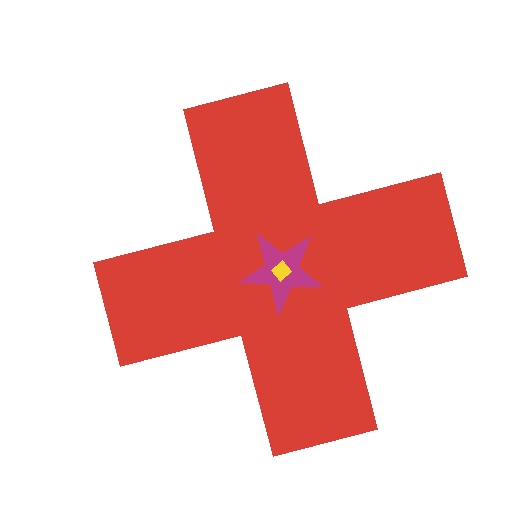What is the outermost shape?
The red cross.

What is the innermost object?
The yellow diamond.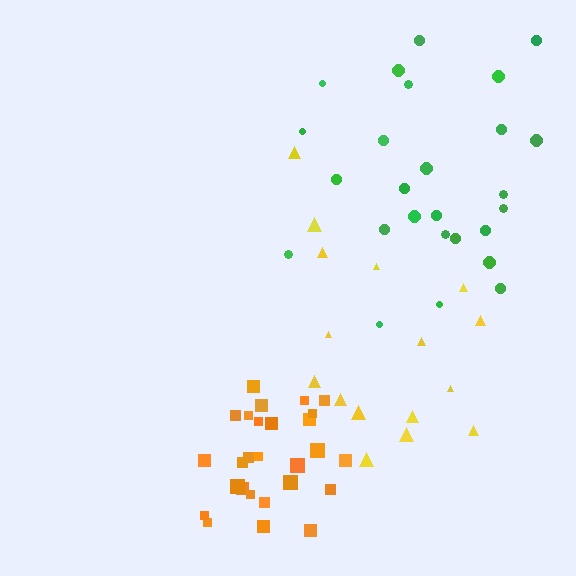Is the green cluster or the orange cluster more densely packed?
Orange.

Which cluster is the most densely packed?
Orange.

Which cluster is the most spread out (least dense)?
Yellow.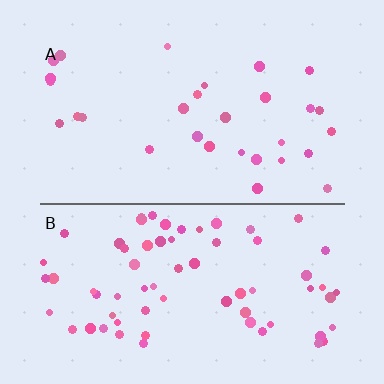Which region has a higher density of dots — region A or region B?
B (the bottom).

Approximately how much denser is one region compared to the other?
Approximately 2.4× — region B over region A.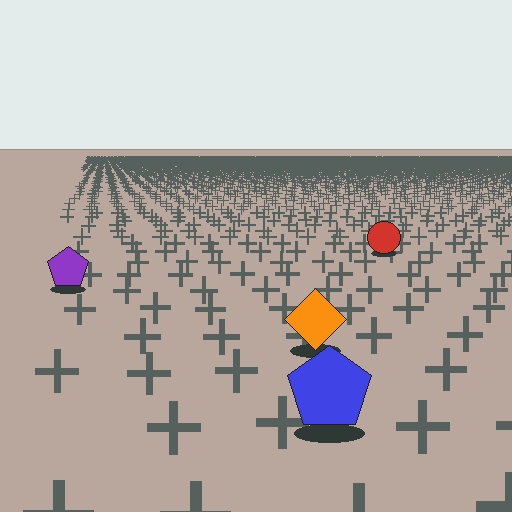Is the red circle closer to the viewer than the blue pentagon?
No. The blue pentagon is closer — you can tell from the texture gradient: the ground texture is coarser near it.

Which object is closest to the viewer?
The blue pentagon is closest. The texture marks near it are larger and more spread out.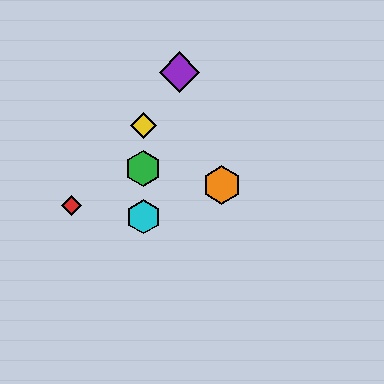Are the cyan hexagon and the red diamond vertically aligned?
No, the cyan hexagon is at x≈143 and the red diamond is at x≈72.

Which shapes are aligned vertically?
The blue hexagon, the green hexagon, the yellow diamond, the cyan hexagon are aligned vertically.